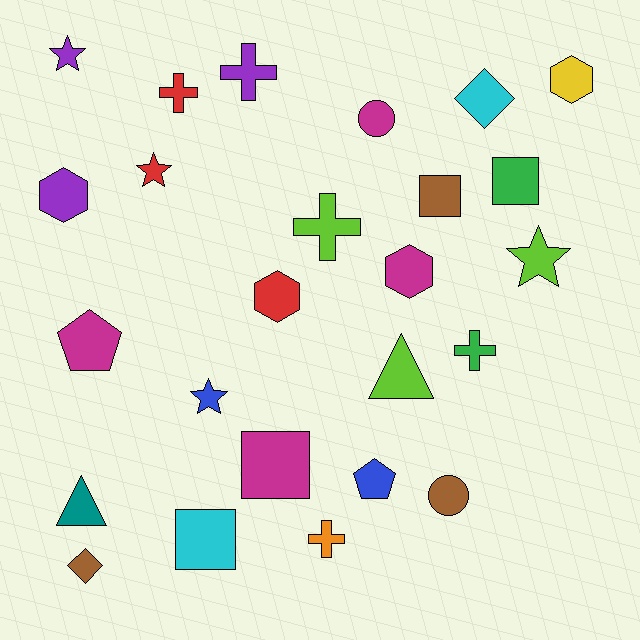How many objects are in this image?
There are 25 objects.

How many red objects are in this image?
There are 3 red objects.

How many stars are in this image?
There are 4 stars.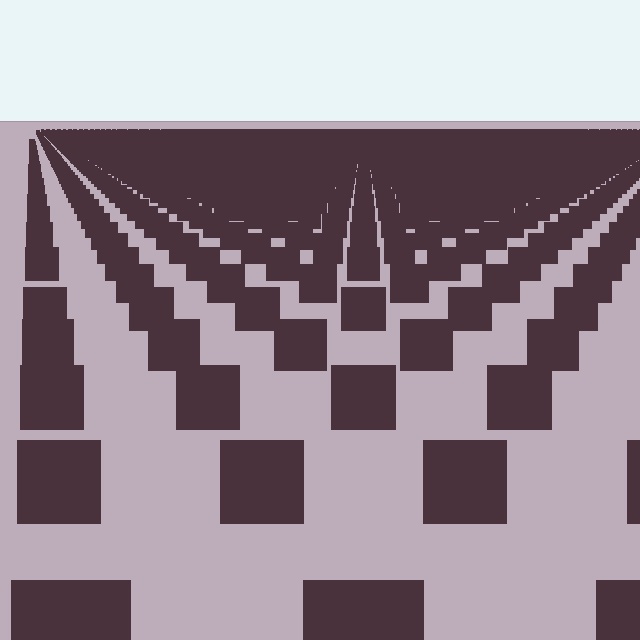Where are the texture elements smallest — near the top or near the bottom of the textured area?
Near the top.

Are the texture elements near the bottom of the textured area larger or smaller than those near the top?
Larger. Near the bottom, elements are closer to the viewer and appear at a bigger on-screen size.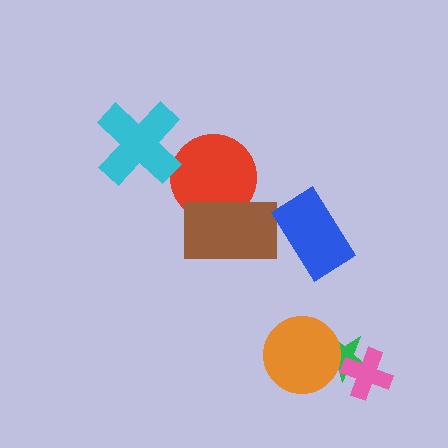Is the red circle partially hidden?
Yes, it is partially covered by another shape.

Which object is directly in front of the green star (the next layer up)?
The pink cross is directly in front of the green star.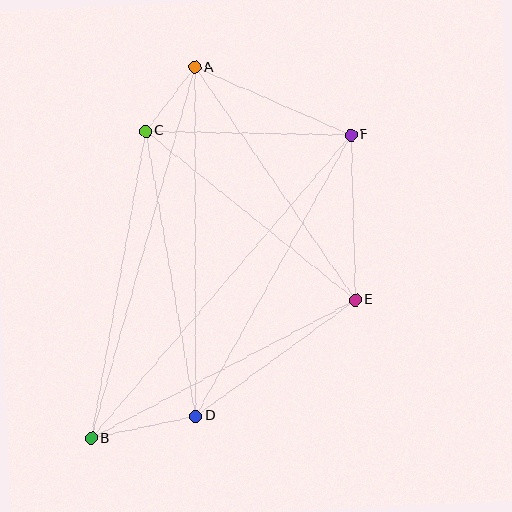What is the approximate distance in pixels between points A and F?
The distance between A and F is approximately 170 pixels.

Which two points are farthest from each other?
Points B and F are farthest from each other.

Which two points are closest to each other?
Points A and C are closest to each other.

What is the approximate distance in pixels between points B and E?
The distance between B and E is approximately 298 pixels.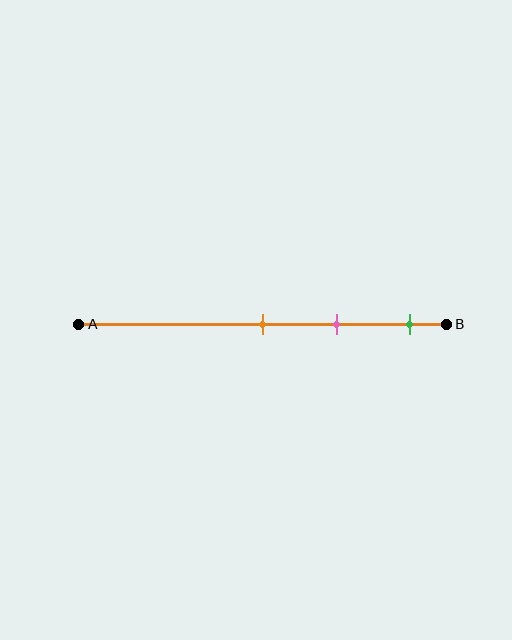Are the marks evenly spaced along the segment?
Yes, the marks are approximately evenly spaced.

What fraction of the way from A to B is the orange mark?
The orange mark is approximately 50% (0.5) of the way from A to B.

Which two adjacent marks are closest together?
The orange and pink marks are the closest adjacent pair.